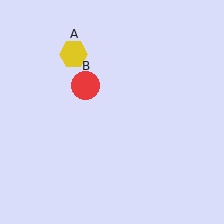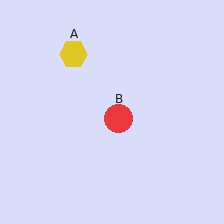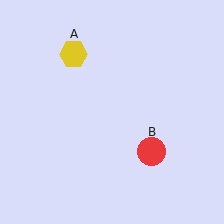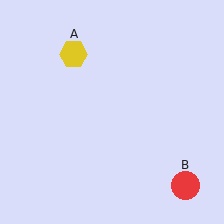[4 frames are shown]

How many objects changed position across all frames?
1 object changed position: red circle (object B).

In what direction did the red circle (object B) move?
The red circle (object B) moved down and to the right.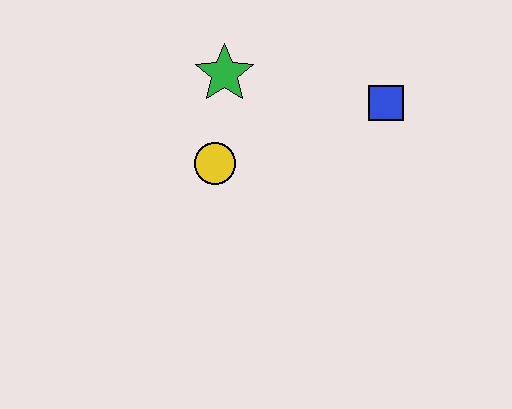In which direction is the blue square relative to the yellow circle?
The blue square is to the right of the yellow circle.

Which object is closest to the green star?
The yellow circle is closest to the green star.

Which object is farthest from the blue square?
The yellow circle is farthest from the blue square.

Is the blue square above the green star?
No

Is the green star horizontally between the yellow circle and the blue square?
Yes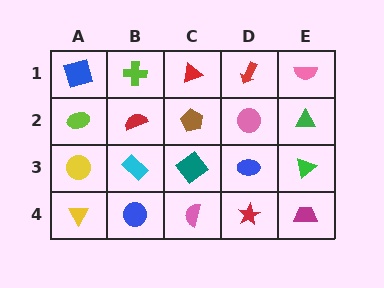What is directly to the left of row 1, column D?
A red triangle.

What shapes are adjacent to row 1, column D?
A pink circle (row 2, column D), a red triangle (row 1, column C), a pink semicircle (row 1, column E).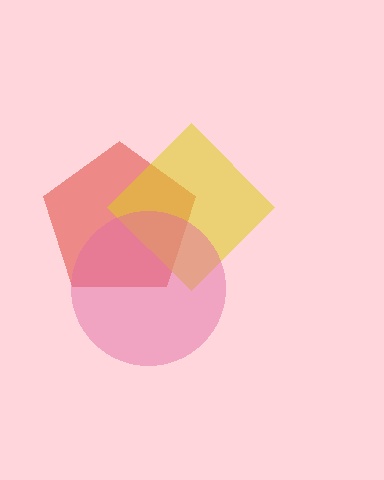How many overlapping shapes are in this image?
There are 3 overlapping shapes in the image.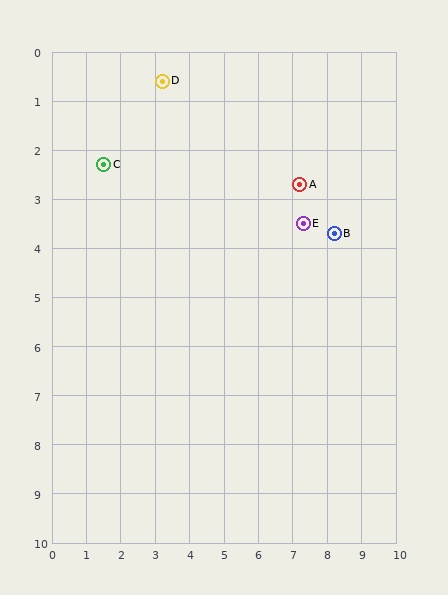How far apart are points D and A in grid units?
Points D and A are about 4.5 grid units apart.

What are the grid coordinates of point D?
Point D is at approximately (3.2, 0.6).